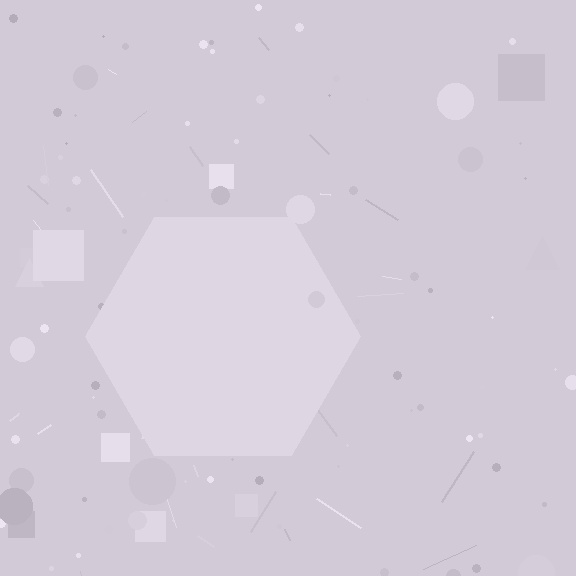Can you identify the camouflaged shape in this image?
The camouflaged shape is a hexagon.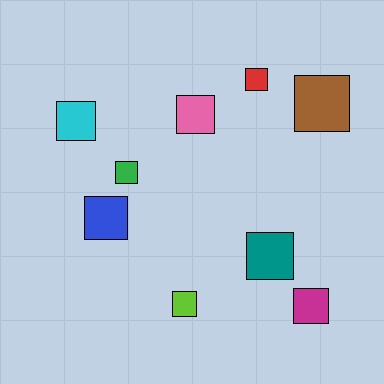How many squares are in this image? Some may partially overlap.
There are 9 squares.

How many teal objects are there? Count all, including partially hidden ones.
There is 1 teal object.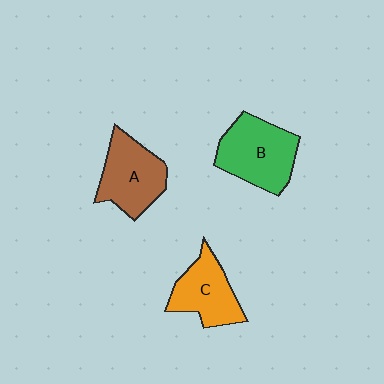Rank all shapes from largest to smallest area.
From largest to smallest: B (green), A (brown), C (orange).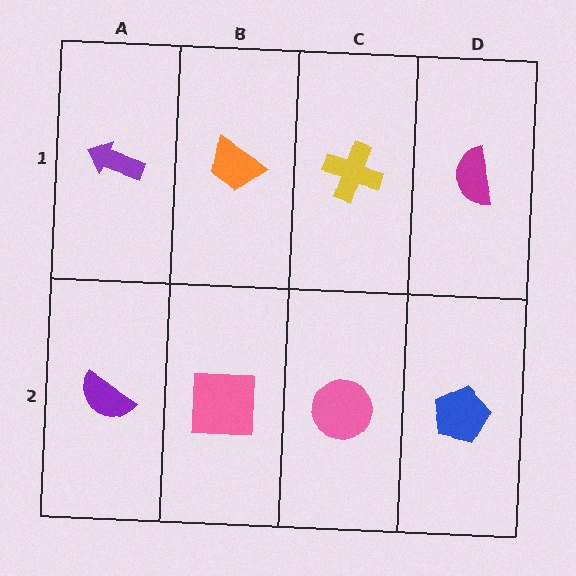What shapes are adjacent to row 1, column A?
A purple semicircle (row 2, column A), an orange trapezoid (row 1, column B).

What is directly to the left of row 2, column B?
A purple semicircle.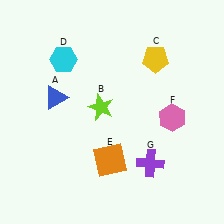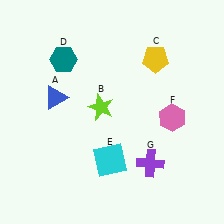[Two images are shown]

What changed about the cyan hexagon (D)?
In Image 1, D is cyan. In Image 2, it changed to teal.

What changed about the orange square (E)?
In Image 1, E is orange. In Image 2, it changed to cyan.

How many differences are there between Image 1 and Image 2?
There are 2 differences between the two images.